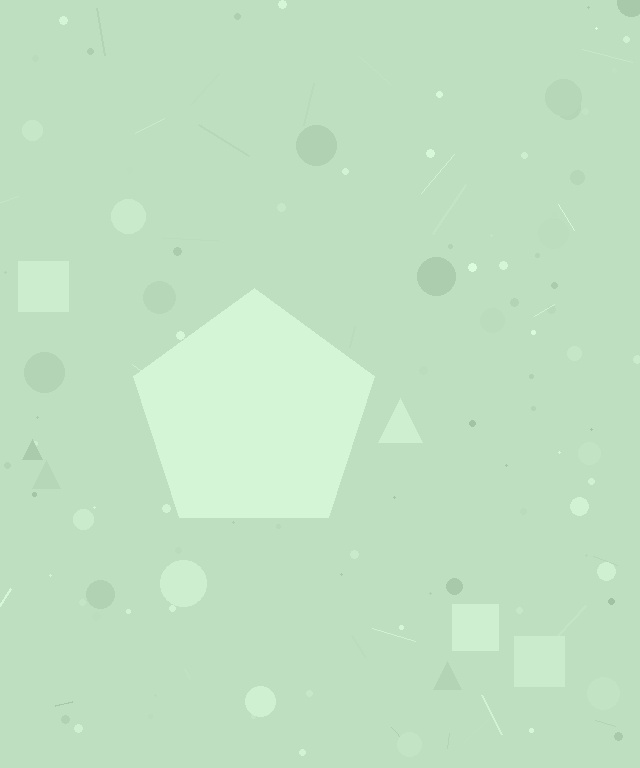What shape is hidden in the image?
A pentagon is hidden in the image.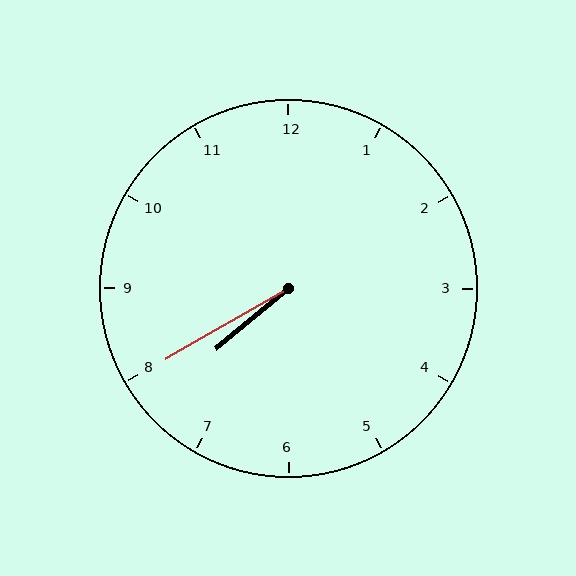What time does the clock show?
7:40.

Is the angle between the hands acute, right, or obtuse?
It is acute.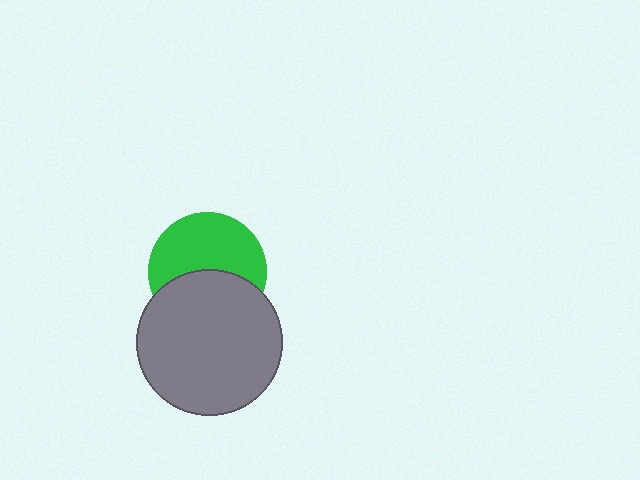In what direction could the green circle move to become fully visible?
The green circle could move up. That would shift it out from behind the gray circle entirely.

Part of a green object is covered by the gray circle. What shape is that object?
It is a circle.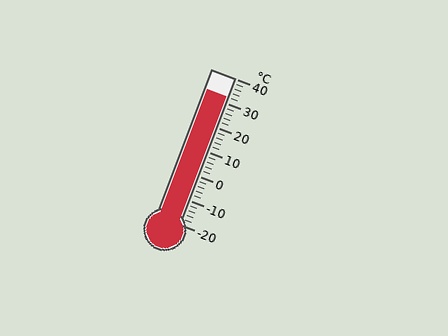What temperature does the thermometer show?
The thermometer shows approximately 32°C.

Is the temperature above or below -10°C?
The temperature is above -10°C.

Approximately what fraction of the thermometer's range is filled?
The thermometer is filled to approximately 85% of its range.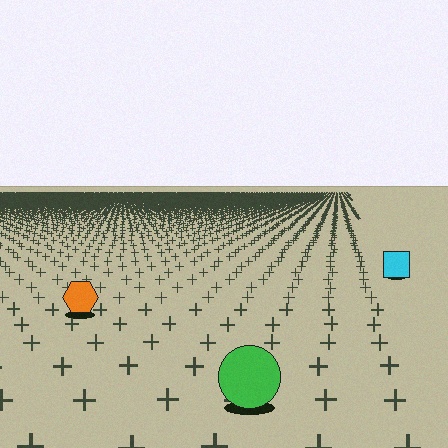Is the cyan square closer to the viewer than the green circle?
No. The green circle is closer — you can tell from the texture gradient: the ground texture is coarser near it.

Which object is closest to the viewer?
The green circle is closest. The texture marks near it are larger and more spread out.